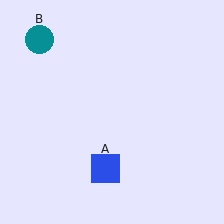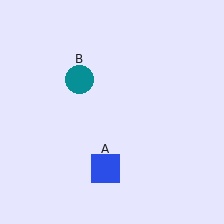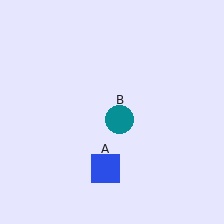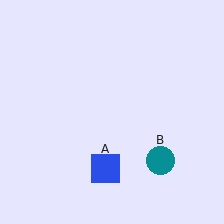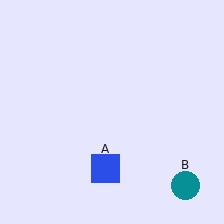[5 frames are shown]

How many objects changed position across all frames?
1 object changed position: teal circle (object B).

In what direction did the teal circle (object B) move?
The teal circle (object B) moved down and to the right.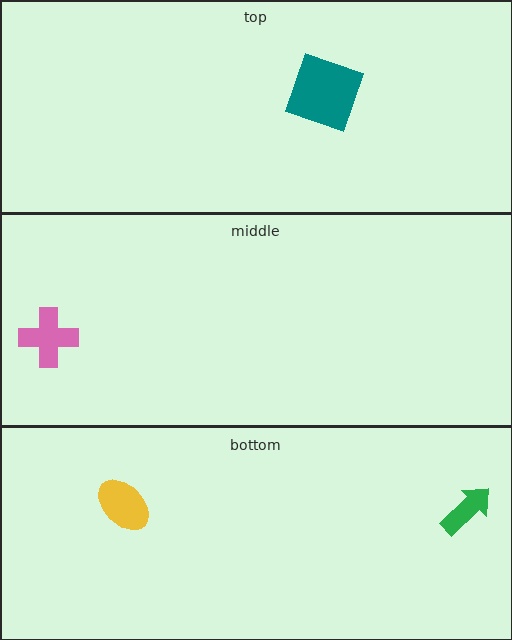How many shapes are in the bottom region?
2.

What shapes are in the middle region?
The pink cross.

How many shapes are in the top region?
1.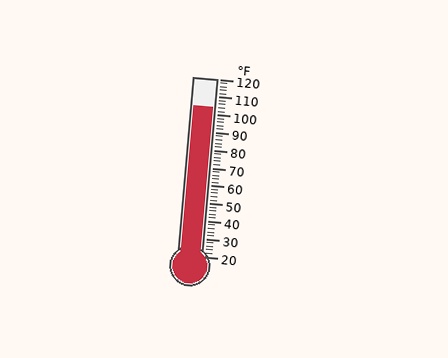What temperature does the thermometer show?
The thermometer shows approximately 104°F.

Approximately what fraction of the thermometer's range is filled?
The thermometer is filled to approximately 85% of its range.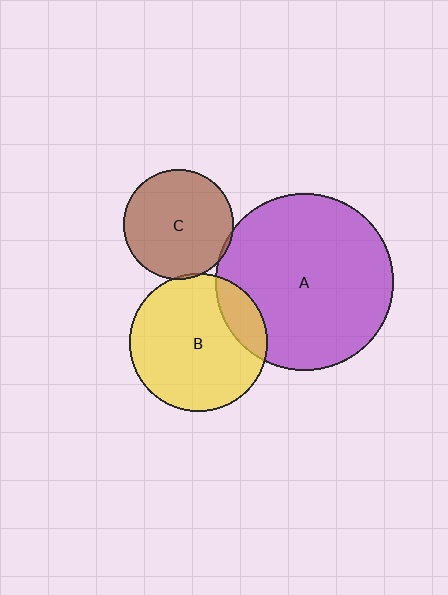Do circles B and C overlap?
Yes.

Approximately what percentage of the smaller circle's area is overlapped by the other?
Approximately 5%.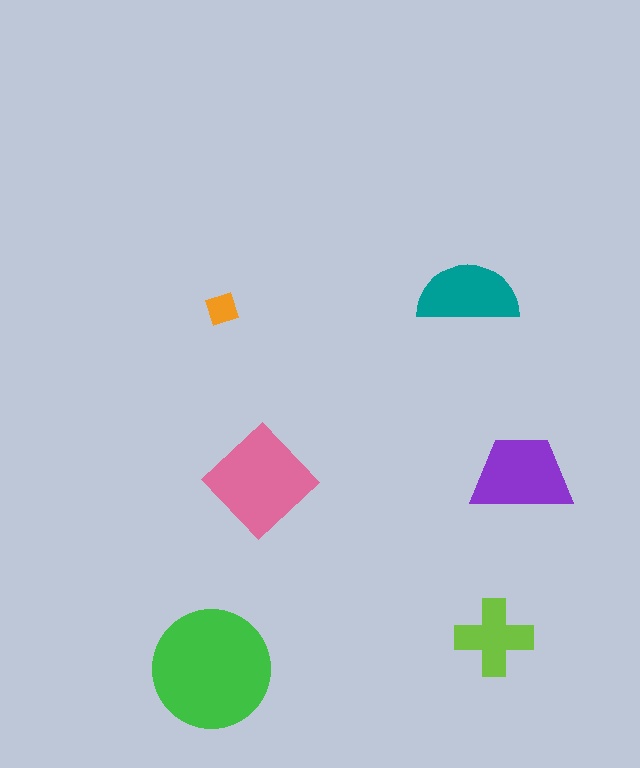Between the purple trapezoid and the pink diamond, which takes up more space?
The pink diamond.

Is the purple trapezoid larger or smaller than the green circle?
Smaller.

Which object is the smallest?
The orange diamond.